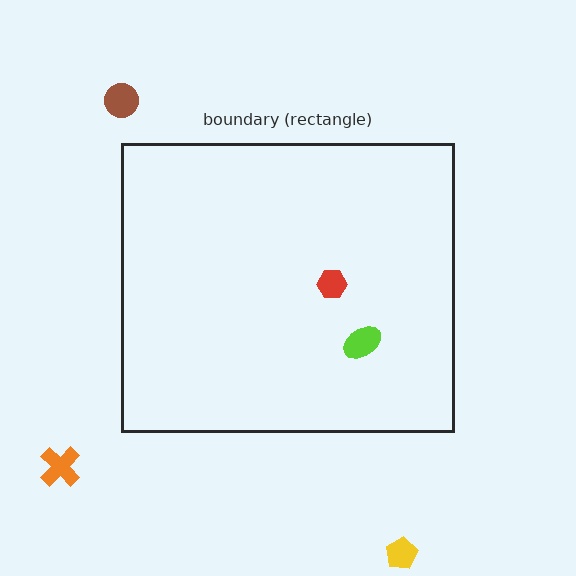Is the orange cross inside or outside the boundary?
Outside.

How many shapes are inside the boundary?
2 inside, 3 outside.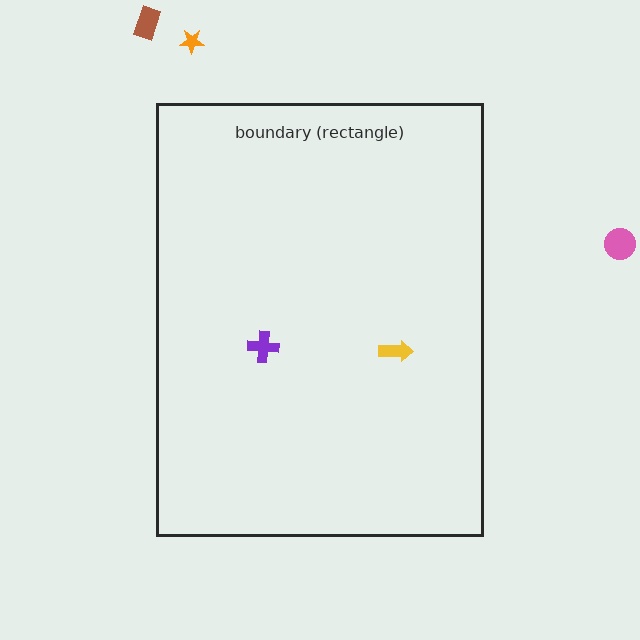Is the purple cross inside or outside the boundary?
Inside.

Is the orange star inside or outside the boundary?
Outside.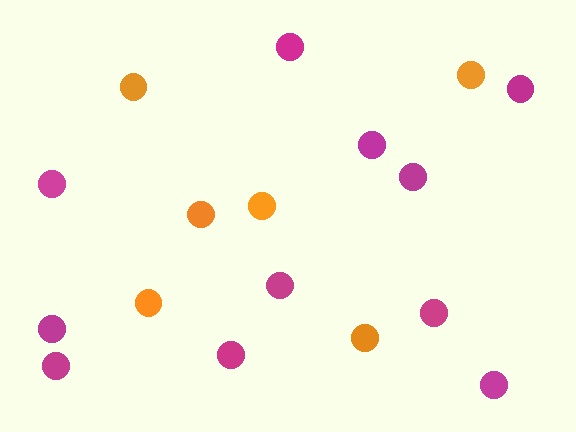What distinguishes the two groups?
There are 2 groups: one group of magenta circles (11) and one group of orange circles (6).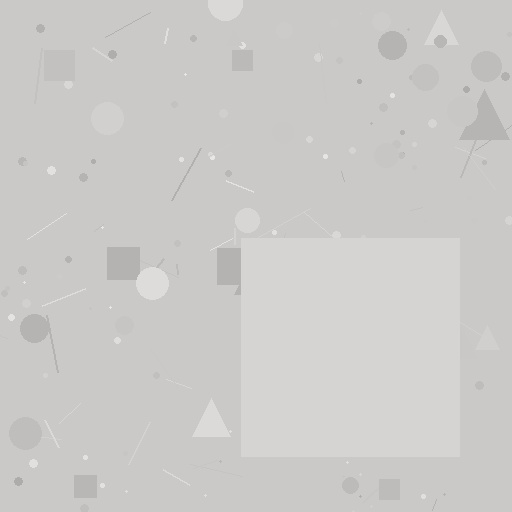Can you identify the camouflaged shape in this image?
The camouflaged shape is a square.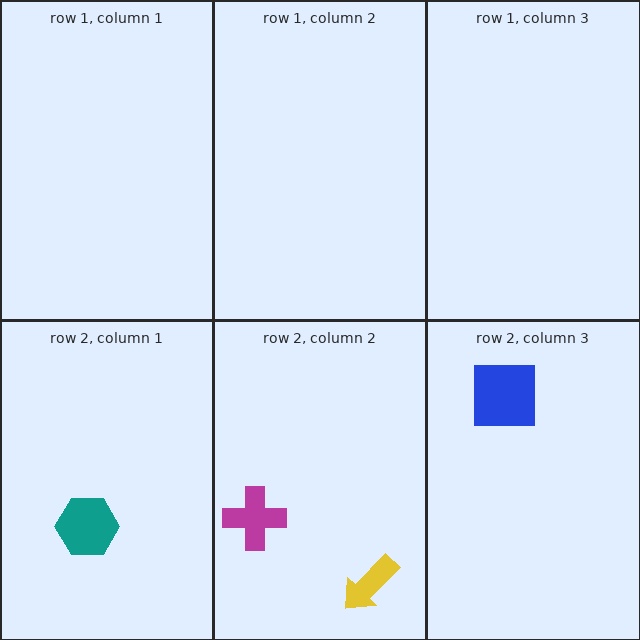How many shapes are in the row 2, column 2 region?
2.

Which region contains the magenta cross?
The row 2, column 2 region.